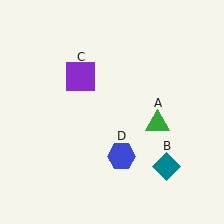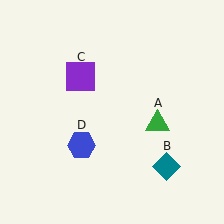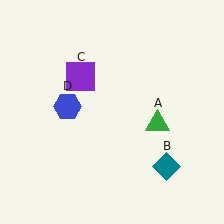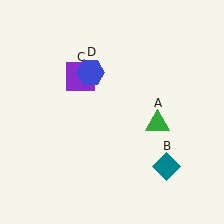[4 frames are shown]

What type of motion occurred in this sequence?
The blue hexagon (object D) rotated clockwise around the center of the scene.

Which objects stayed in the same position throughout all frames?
Green triangle (object A) and teal diamond (object B) and purple square (object C) remained stationary.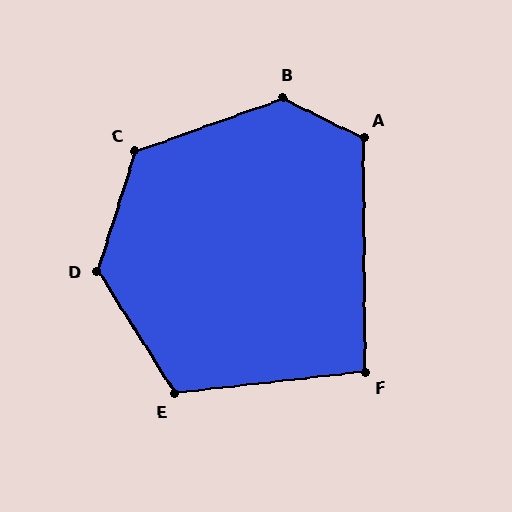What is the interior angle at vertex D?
Approximately 130 degrees (obtuse).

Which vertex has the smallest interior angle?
F, at approximately 96 degrees.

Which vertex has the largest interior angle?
B, at approximately 134 degrees.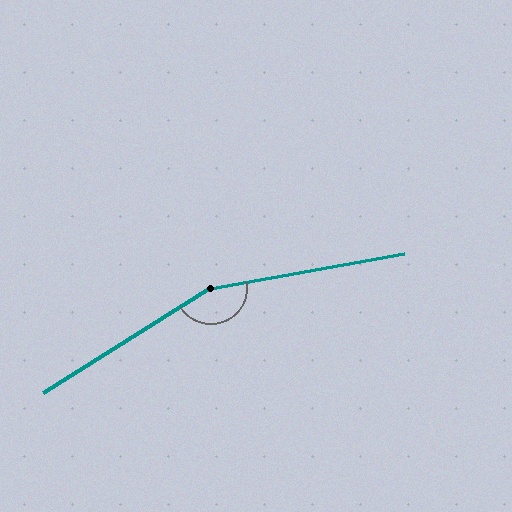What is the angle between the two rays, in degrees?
Approximately 158 degrees.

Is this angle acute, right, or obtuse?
It is obtuse.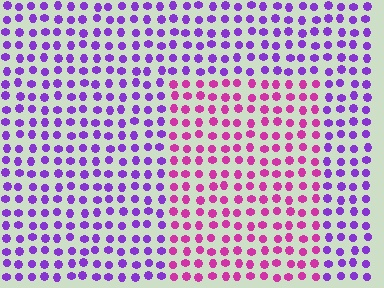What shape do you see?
I see a rectangle.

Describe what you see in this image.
The image is filled with small purple elements in a uniform arrangement. A rectangle-shaped region is visible where the elements are tinted to a slightly different hue, forming a subtle color boundary.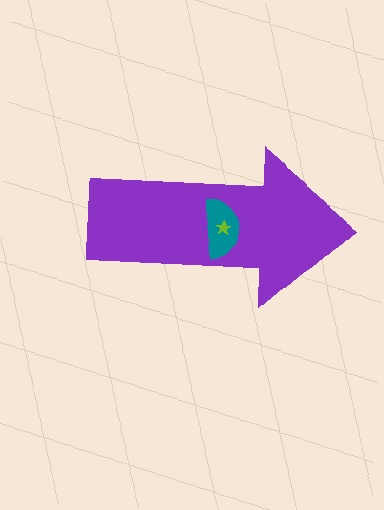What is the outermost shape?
The purple arrow.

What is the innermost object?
The lime star.